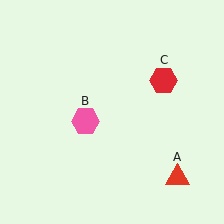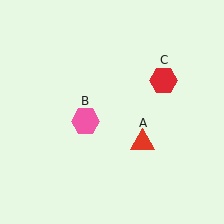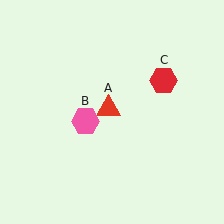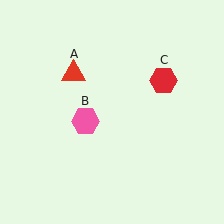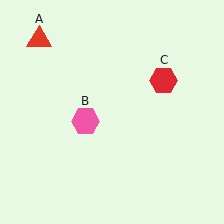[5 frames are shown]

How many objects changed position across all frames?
1 object changed position: red triangle (object A).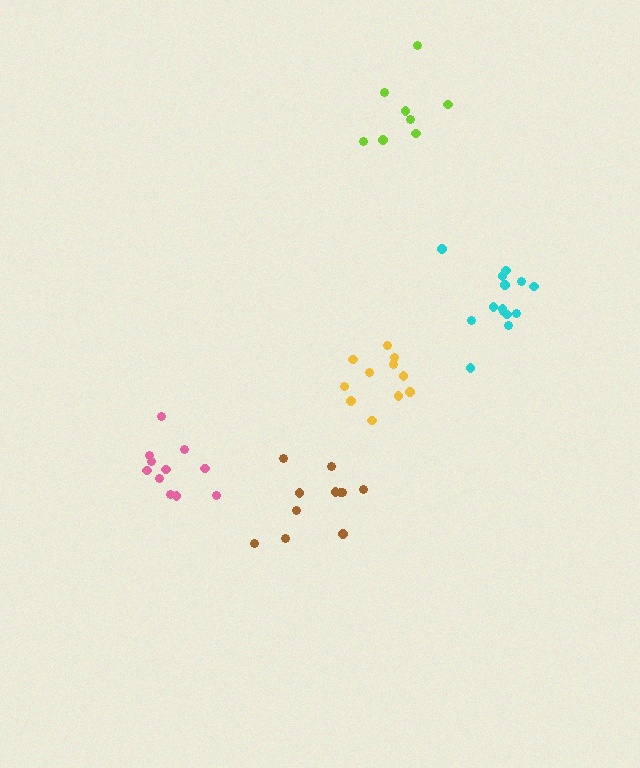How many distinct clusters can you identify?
There are 5 distinct clusters.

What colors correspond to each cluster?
The clusters are colored: cyan, yellow, lime, brown, pink.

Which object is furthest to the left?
The pink cluster is leftmost.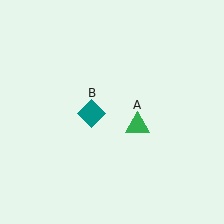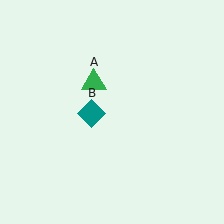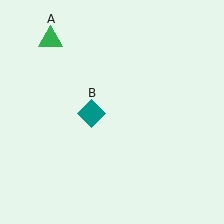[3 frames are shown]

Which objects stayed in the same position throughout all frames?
Teal diamond (object B) remained stationary.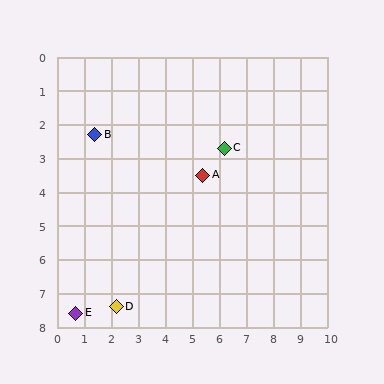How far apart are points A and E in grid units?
Points A and E are about 6.2 grid units apart.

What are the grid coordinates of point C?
Point C is at approximately (6.2, 2.7).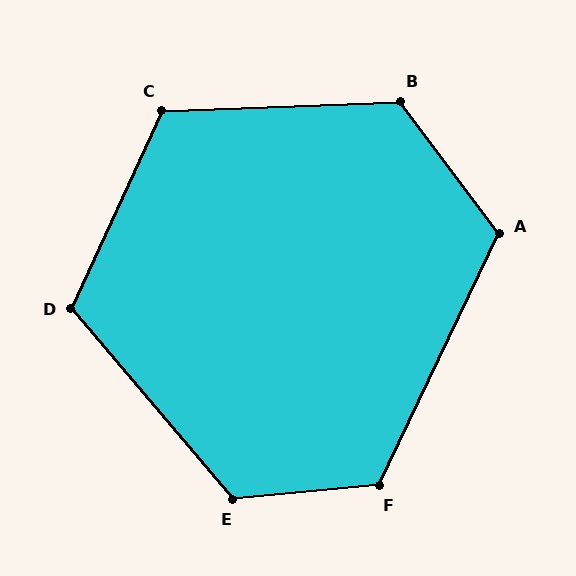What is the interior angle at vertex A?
Approximately 118 degrees (obtuse).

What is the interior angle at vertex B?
Approximately 125 degrees (obtuse).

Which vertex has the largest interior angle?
E, at approximately 125 degrees.